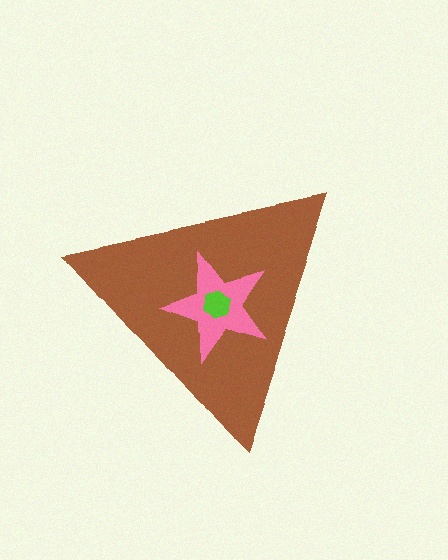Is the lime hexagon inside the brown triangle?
Yes.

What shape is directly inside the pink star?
The lime hexagon.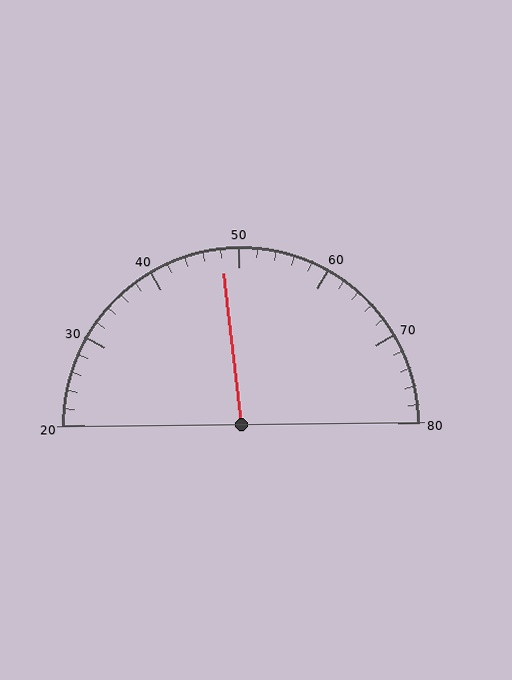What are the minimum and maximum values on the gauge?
The gauge ranges from 20 to 80.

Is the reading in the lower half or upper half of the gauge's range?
The reading is in the lower half of the range (20 to 80).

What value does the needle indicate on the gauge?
The needle indicates approximately 48.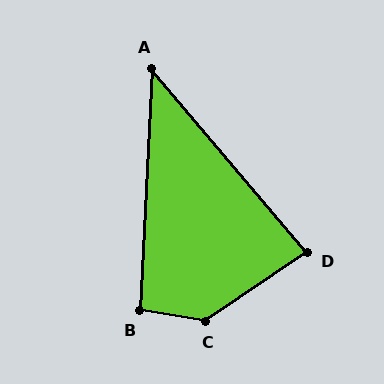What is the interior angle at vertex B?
Approximately 96 degrees (obtuse).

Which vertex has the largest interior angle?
C, at approximately 137 degrees.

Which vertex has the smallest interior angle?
A, at approximately 43 degrees.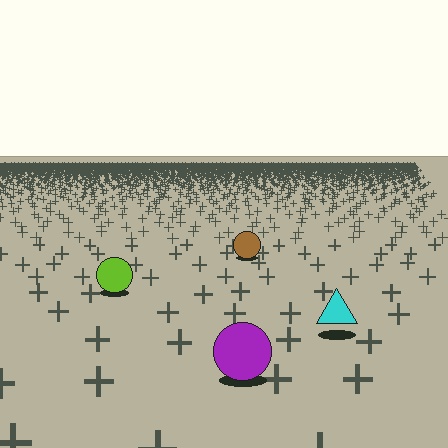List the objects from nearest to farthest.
From nearest to farthest: the purple circle, the cyan triangle, the lime circle, the brown circle.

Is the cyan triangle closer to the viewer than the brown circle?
Yes. The cyan triangle is closer — you can tell from the texture gradient: the ground texture is coarser near it.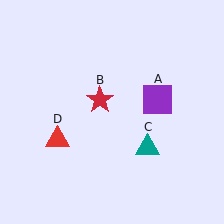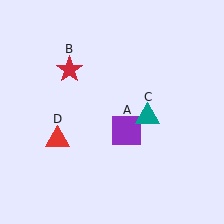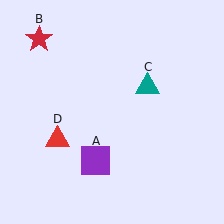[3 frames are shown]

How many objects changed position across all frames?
3 objects changed position: purple square (object A), red star (object B), teal triangle (object C).